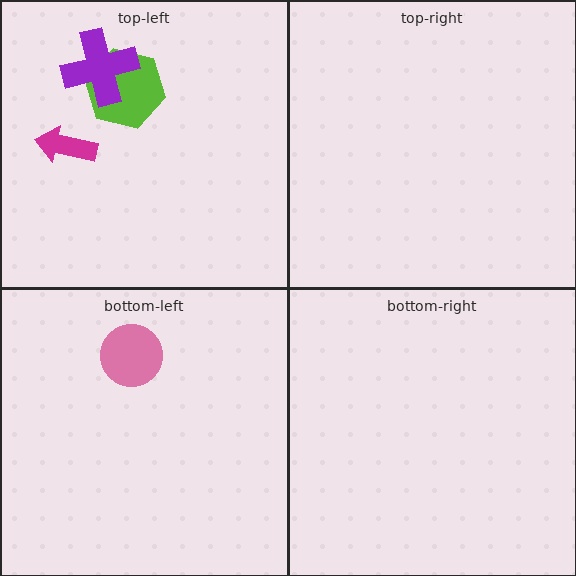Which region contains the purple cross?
The top-left region.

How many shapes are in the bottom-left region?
1.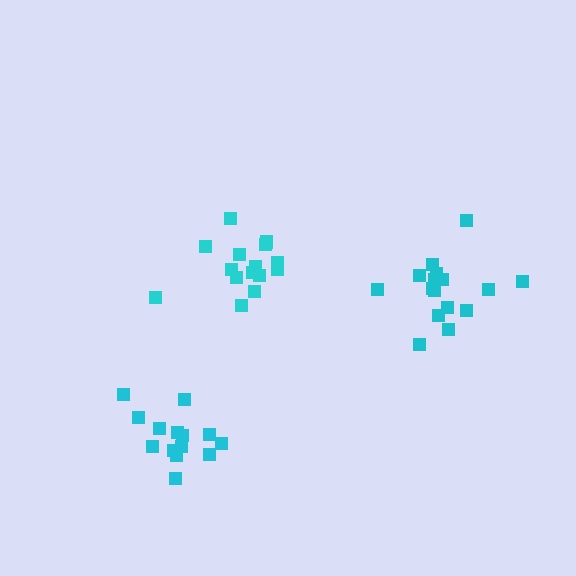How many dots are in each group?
Group 1: 16 dots, Group 2: 16 dots, Group 3: 14 dots (46 total).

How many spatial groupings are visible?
There are 3 spatial groupings.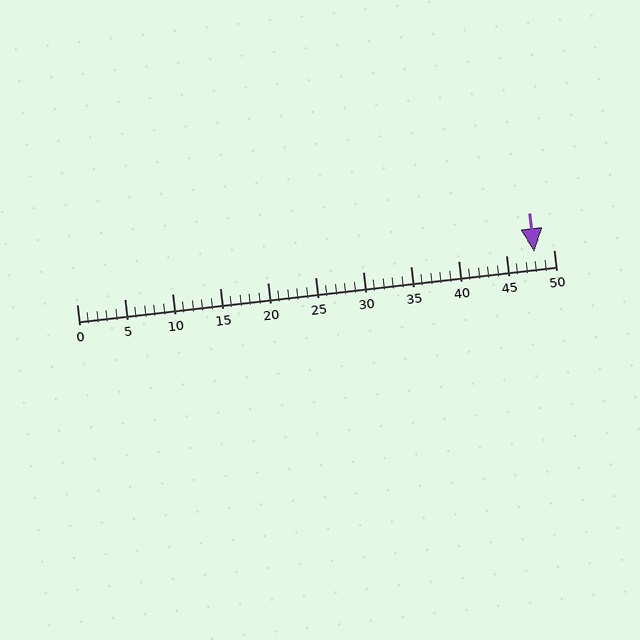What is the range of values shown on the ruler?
The ruler shows values from 0 to 50.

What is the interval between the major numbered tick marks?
The major tick marks are spaced 5 units apart.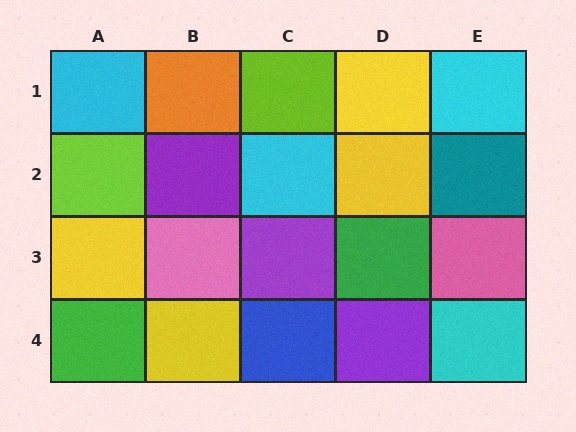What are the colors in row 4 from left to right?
Green, yellow, blue, purple, cyan.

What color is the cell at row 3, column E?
Pink.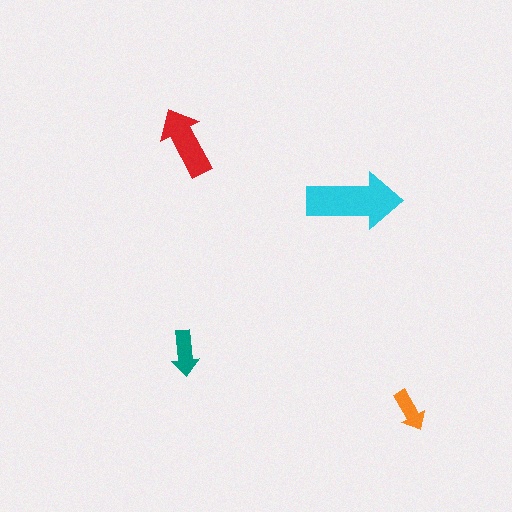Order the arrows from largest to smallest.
the cyan one, the red one, the teal one, the orange one.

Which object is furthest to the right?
The orange arrow is rightmost.